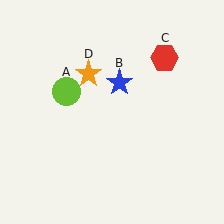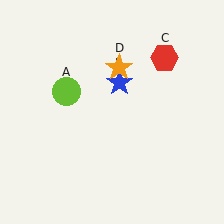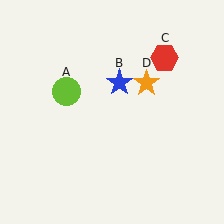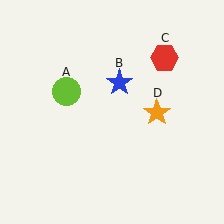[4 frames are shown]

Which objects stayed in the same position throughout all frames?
Lime circle (object A) and blue star (object B) and red hexagon (object C) remained stationary.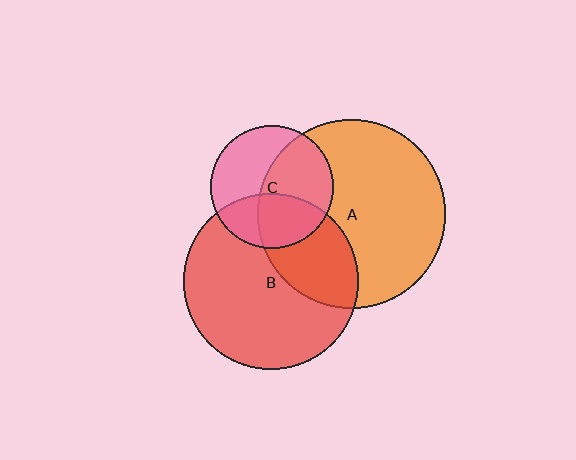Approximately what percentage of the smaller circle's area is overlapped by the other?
Approximately 55%.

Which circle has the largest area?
Circle A (orange).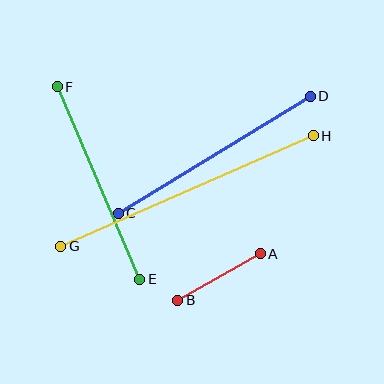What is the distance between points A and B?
The distance is approximately 94 pixels.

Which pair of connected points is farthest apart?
Points G and H are farthest apart.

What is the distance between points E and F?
The distance is approximately 209 pixels.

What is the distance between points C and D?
The distance is approximately 225 pixels.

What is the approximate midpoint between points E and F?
The midpoint is at approximately (99, 183) pixels.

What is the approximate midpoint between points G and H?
The midpoint is at approximately (187, 191) pixels.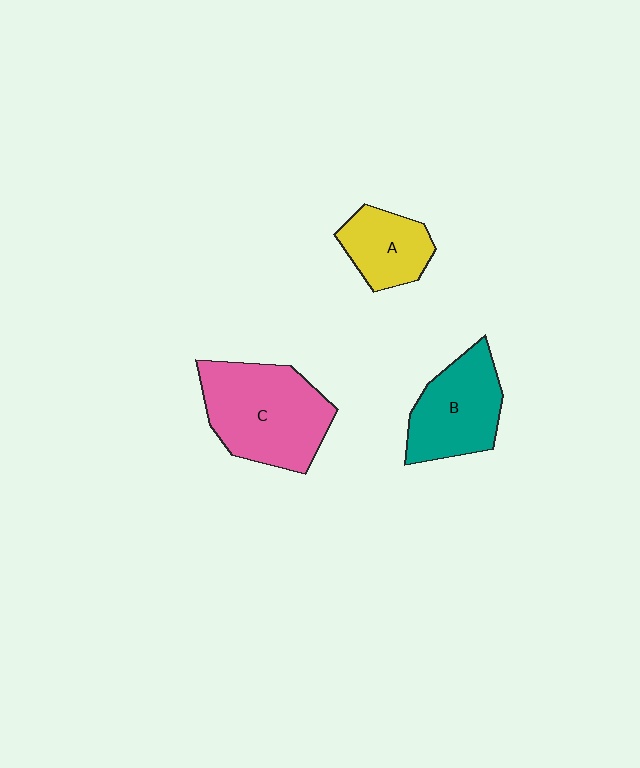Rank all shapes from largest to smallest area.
From largest to smallest: C (pink), B (teal), A (yellow).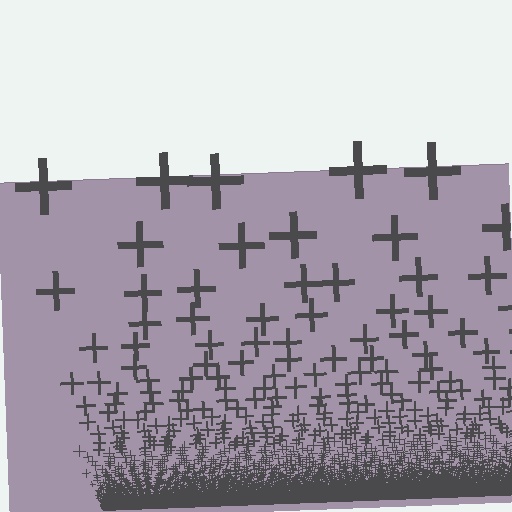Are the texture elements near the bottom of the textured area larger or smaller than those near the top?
Smaller. The gradient is inverted — elements near the bottom are smaller and denser.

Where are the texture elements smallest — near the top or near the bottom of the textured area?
Near the bottom.